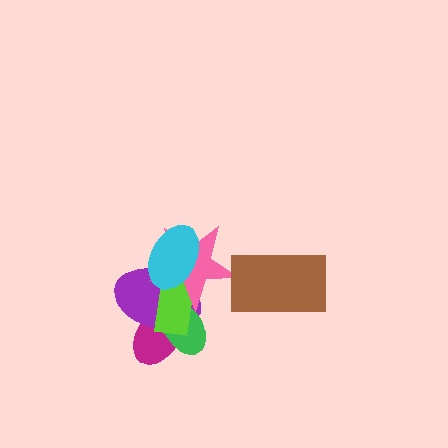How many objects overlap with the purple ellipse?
5 objects overlap with the purple ellipse.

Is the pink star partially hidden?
Yes, it is partially covered by another shape.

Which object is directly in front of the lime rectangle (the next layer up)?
The pink star is directly in front of the lime rectangle.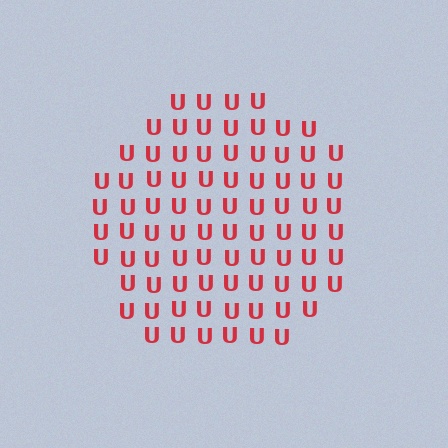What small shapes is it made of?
It is made of small letter U's.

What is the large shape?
The large shape is a circle.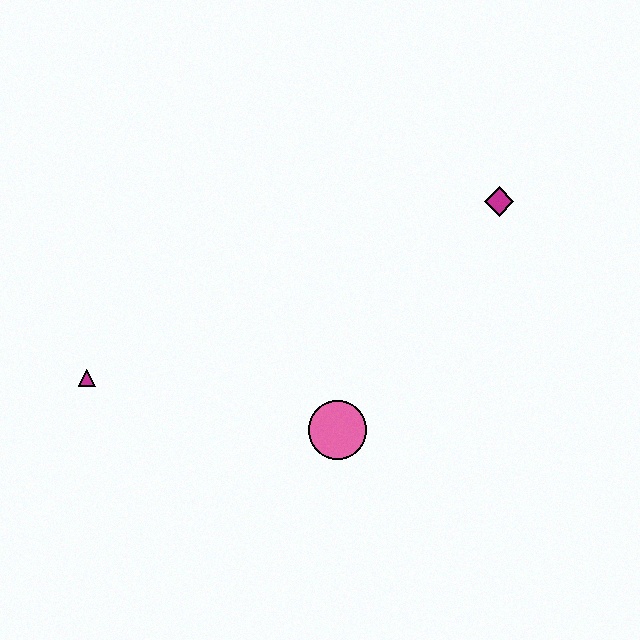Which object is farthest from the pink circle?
The magenta diamond is farthest from the pink circle.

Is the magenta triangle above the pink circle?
Yes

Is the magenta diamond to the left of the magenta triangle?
No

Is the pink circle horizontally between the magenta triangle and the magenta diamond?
Yes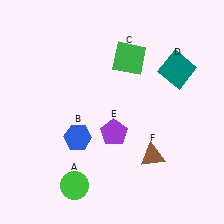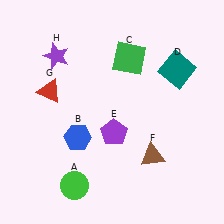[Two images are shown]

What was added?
A red triangle (G), a purple star (H) were added in Image 2.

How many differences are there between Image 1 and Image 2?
There are 2 differences between the two images.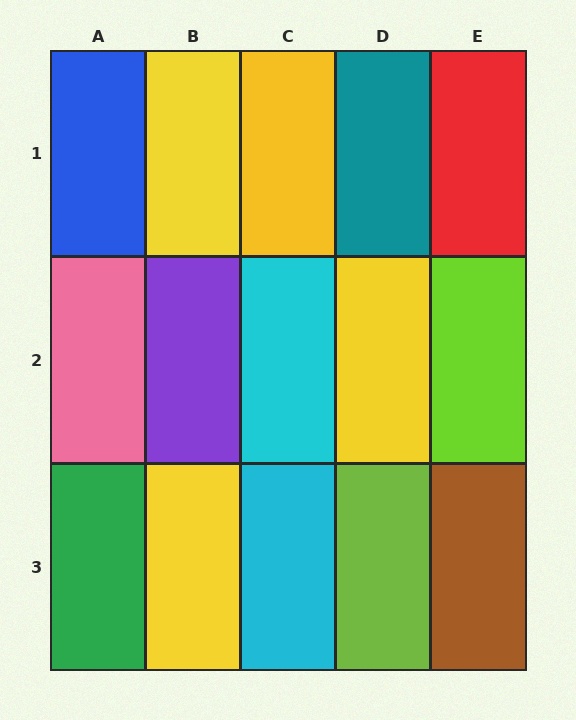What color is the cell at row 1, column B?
Yellow.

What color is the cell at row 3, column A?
Green.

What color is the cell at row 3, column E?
Brown.